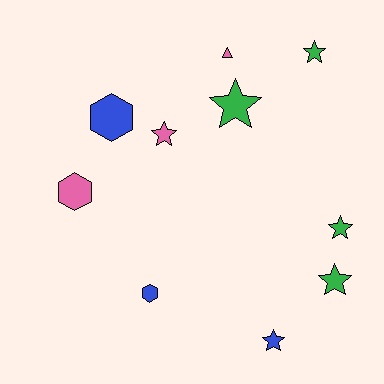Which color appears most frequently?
Green, with 4 objects.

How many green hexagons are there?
There are no green hexagons.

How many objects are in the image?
There are 10 objects.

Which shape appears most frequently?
Star, with 6 objects.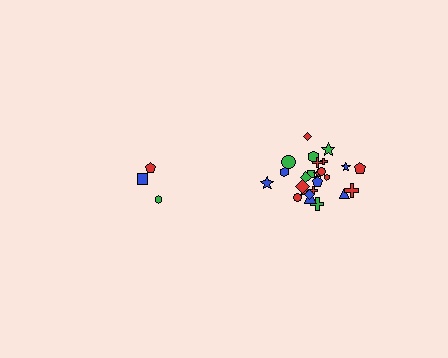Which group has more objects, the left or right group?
The right group.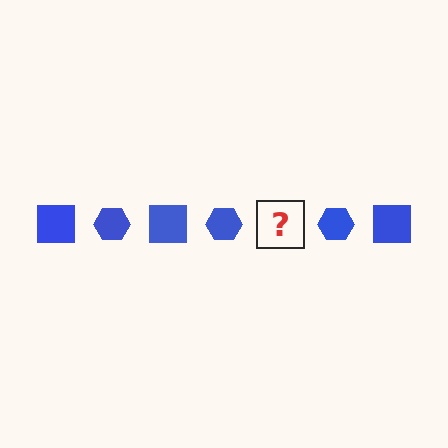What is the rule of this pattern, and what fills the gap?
The rule is that the pattern cycles through square, hexagon shapes in blue. The gap should be filled with a blue square.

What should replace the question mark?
The question mark should be replaced with a blue square.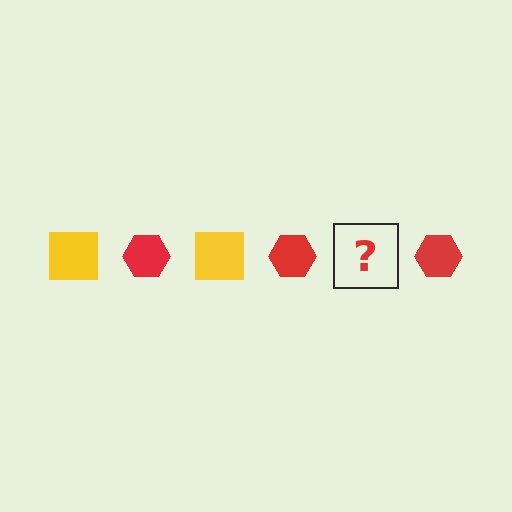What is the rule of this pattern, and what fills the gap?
The rule is that the pattern alternates between yellow square and red hexagon. The gap should be filled with a yellow square.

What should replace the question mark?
The question mark should be replaced with a yellow square.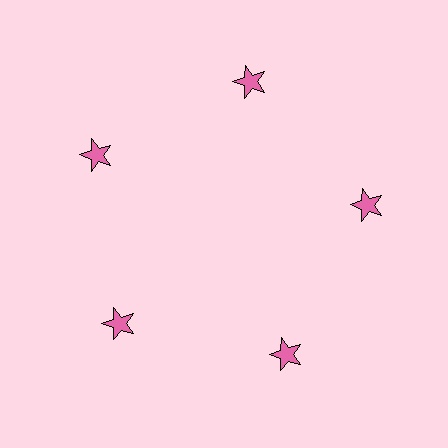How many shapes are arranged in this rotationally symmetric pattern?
There are 5 shapes, arranged in 5 groups of 1.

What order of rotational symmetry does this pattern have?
This pattern has 5-fold rotational symmetry.